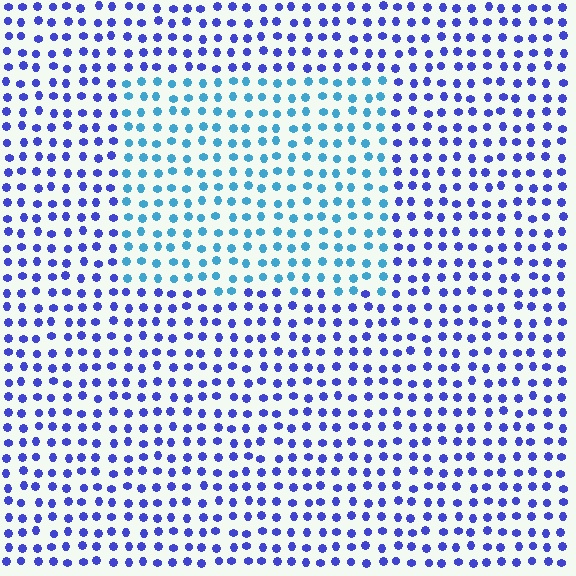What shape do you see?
I see a rectangle.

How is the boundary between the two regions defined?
The boundary is defined purely by a slight shift in hue (about 42 degrees). Spacing, size, and orientation are identical on both sides.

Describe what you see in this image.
The image is filled with small blue elements in a uniform arrangement. A rectangle-shaped region is visible where the elements are tinted to a slightly different hue, forming a subtle color boundary.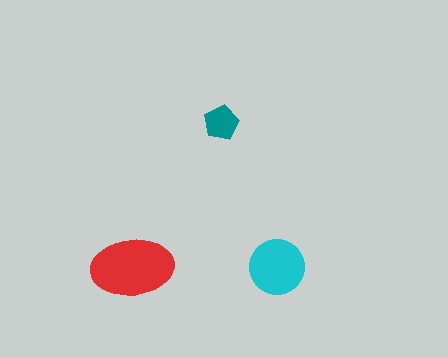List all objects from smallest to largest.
The teal pentagon, the cyan circle, the red ellipse.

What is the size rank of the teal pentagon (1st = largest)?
3rd.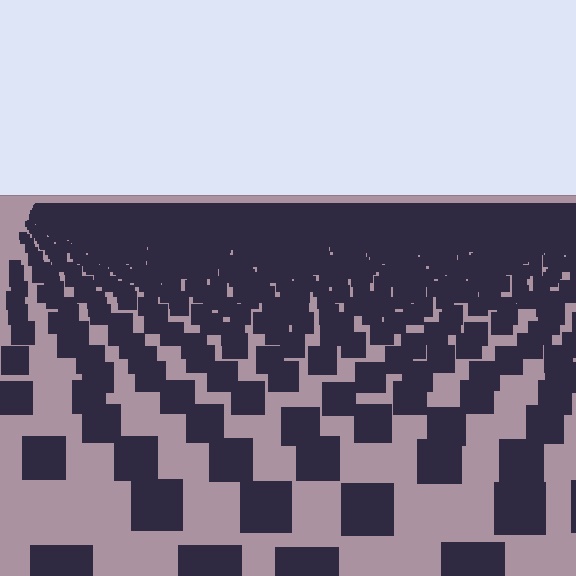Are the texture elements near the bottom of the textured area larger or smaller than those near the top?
Larger. Near the bottom, elements are closer to the viewer and appear at a bigger on-screen size.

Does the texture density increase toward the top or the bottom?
Density increases toward the top.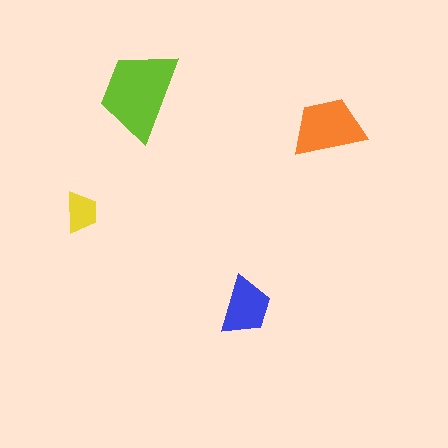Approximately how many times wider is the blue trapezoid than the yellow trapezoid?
About 1.5 times wider.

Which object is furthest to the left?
The yellow trapezoid is leftmost.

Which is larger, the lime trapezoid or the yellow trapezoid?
The lime one.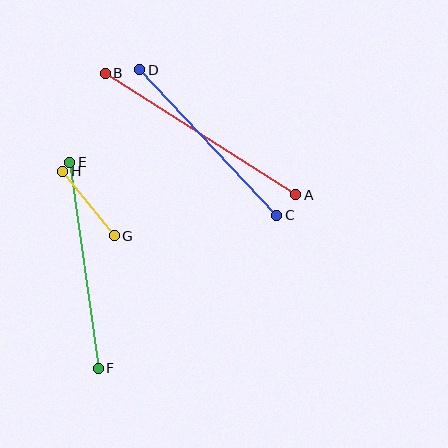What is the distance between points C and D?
The distance is approximately 200 pixels.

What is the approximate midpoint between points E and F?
The midpoint is at approximately (84, 265) pixels.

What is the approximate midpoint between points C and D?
The midpoint is at approximately (208, 143) pixels.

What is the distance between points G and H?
The distance is approximately 82 pixels.